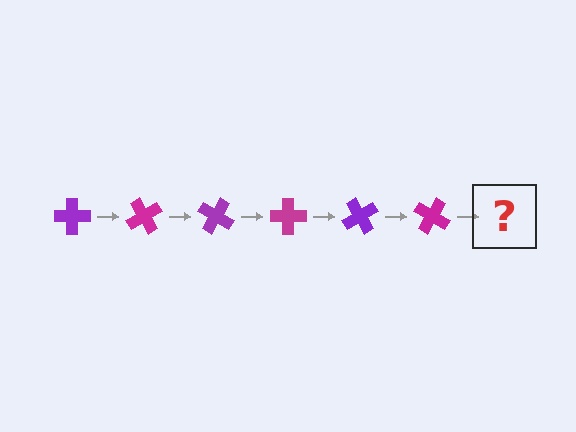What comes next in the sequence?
The next element should be a purple cross, rotated 360 degrees from the start.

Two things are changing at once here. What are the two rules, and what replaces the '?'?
The two rules are that it rotates 60 degrees each step and the color cycles through purple and magenta. The '?' should be a purple cross, rotated 360 degrees from the start.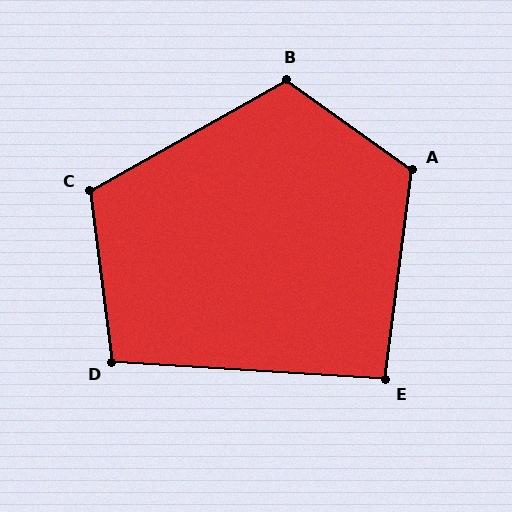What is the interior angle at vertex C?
Approximately 112 degrees (obtuse).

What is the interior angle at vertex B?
Approximately 115 degrees (obtuse).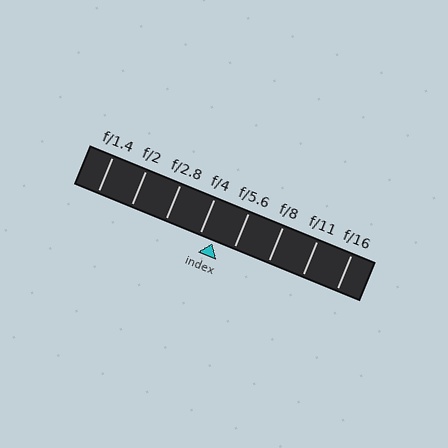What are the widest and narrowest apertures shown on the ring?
The widest aperture shown is f/1.4 and the narrowest is f/16.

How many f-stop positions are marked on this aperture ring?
There are 8 f-stop positions marked.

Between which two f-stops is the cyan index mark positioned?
The index mark is between f/4 and f/5.6.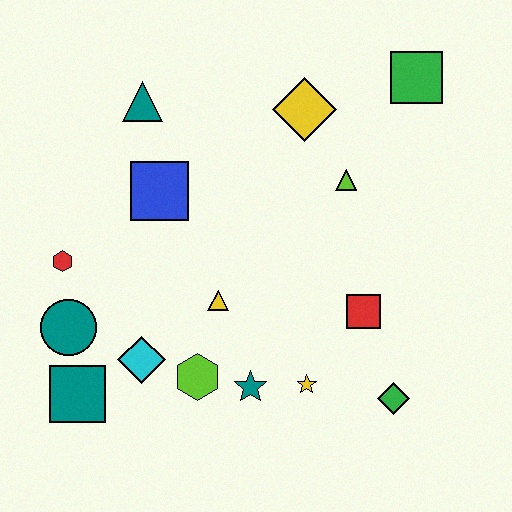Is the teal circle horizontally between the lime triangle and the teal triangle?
No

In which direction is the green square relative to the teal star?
The green square is above the teal star.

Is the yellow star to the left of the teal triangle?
No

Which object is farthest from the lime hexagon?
The green square is farthest from the lime hexagon.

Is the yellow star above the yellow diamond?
No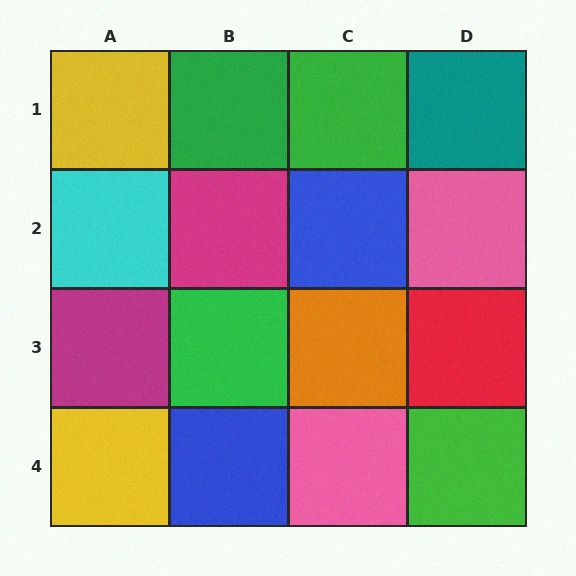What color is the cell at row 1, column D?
Teal.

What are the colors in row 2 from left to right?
Cyan, magenta, blue, pink.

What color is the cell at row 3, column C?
Orange.